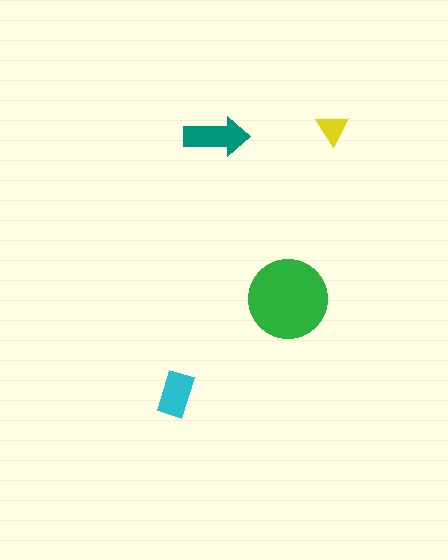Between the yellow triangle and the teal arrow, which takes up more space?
The teal arrow.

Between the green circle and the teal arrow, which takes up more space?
The green circle.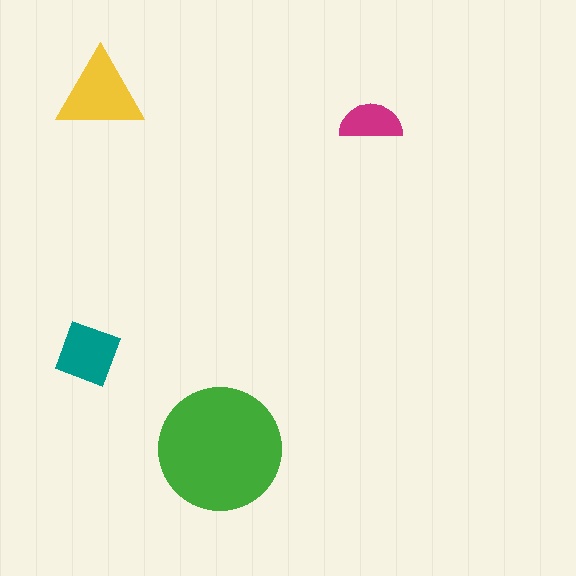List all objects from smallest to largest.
The magenta semicircle, the teal diamond, the yellow triangle, the green circle.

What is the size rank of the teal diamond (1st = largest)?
3rd.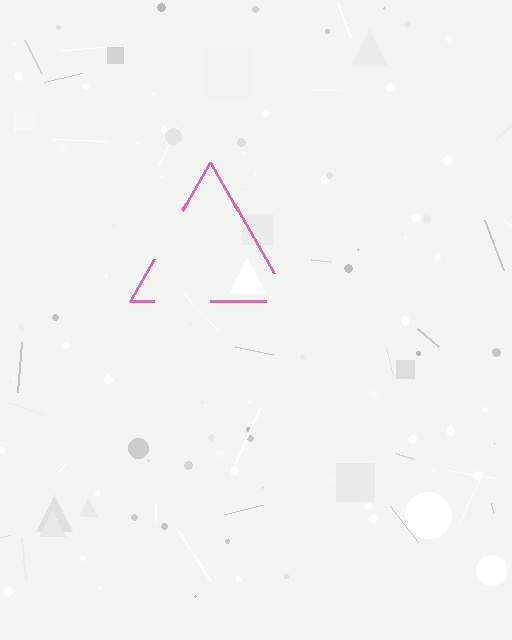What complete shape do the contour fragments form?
The contour fragments form a triangle.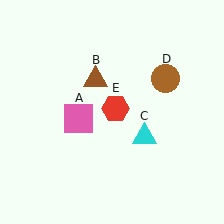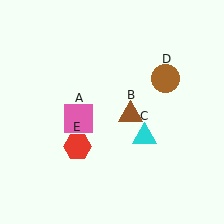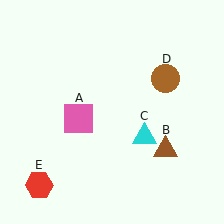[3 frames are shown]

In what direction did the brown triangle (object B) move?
The brown triangle (object B) moved down and to the right.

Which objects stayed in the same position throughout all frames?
Pink square (object A) and cyan triangle (object C) and brown circle (object D) remained stationary.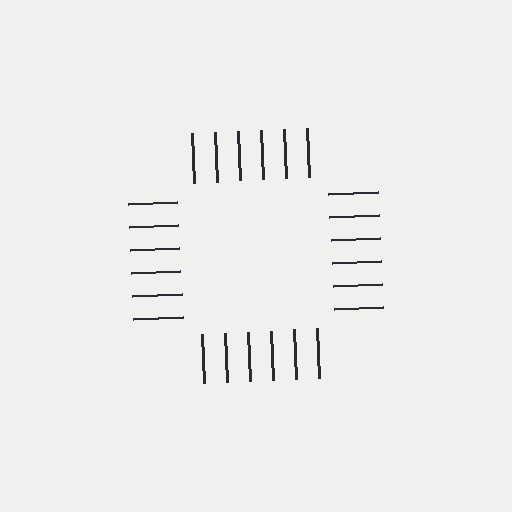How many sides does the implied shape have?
4 sides — the line-ends trace a square.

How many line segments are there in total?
24 — 6 along each of the 4 edges.